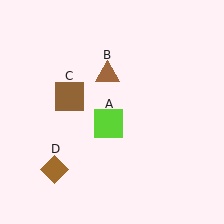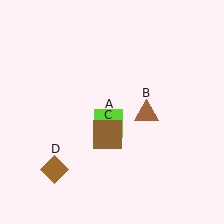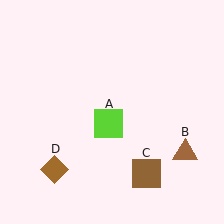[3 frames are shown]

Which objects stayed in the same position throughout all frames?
Lime square (object A) and brown diamond (object D) remained stationary.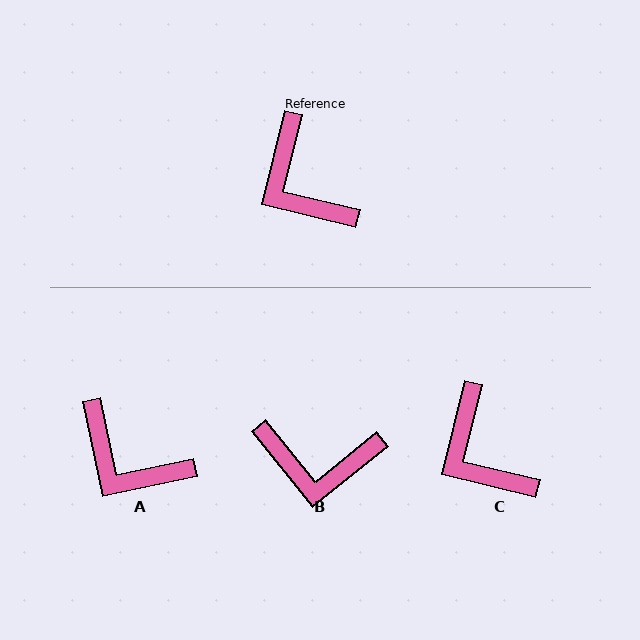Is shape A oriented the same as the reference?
No, it is off by about 26 degrees.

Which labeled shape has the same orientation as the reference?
C.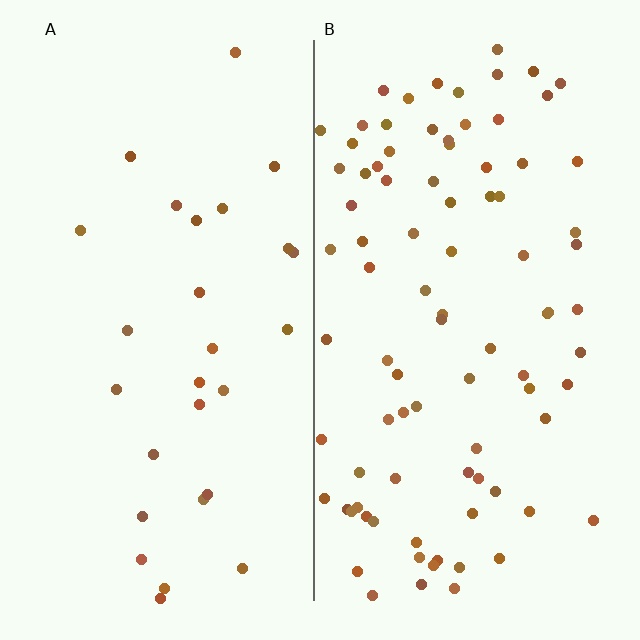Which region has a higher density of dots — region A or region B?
B (the right).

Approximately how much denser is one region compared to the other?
Approximately 3.2× — region B over region A.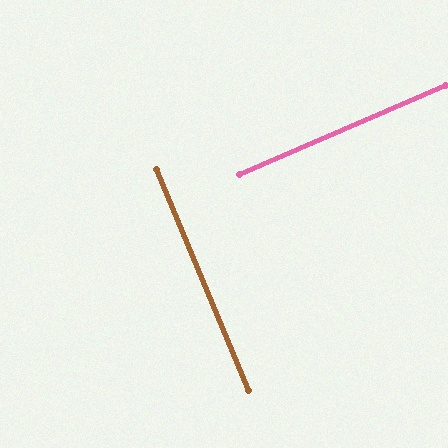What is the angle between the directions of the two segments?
Approximately 89 degrees.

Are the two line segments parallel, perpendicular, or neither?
Perpendicular — they meet at approximately 89°.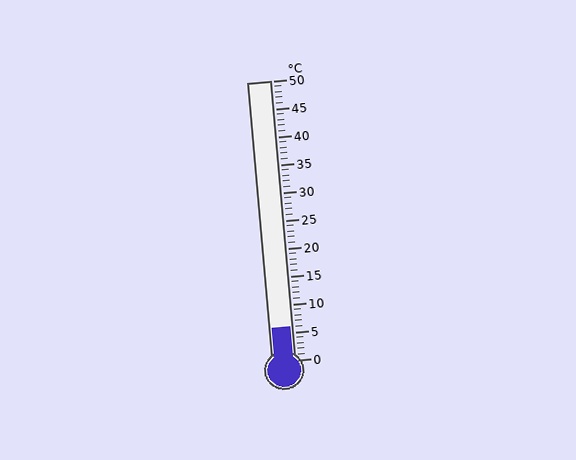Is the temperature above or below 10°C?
The temperature is below 10°C.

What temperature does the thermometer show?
The thermometer shows approximately 6°C.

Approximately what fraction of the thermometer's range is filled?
The thermometer is filled to approximately 10% of its range.